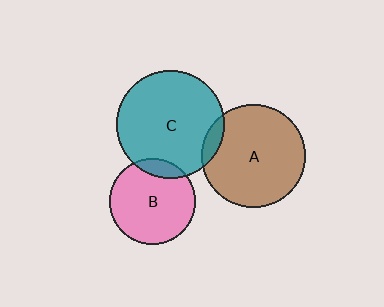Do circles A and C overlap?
Yes.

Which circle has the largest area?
Circle C (teal).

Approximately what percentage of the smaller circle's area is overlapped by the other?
Approximately 10%.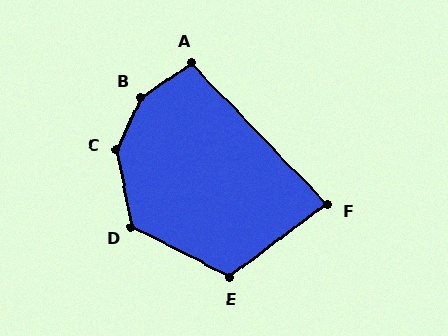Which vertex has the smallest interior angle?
F, at approximately 83 degrees.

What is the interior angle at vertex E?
Approximately 116 degrees (obtuse).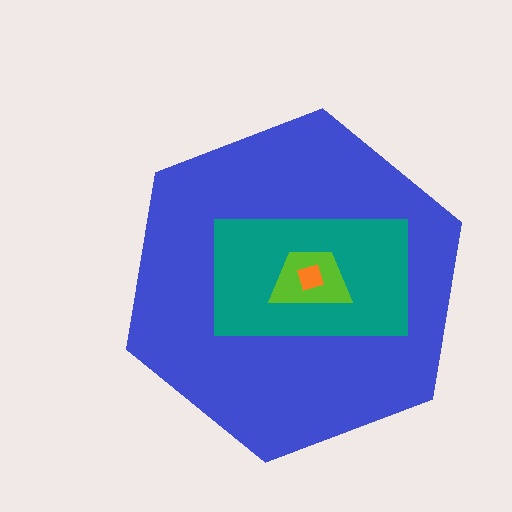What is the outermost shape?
The blue hexagon.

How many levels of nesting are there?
4.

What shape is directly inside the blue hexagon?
The teal rectangle.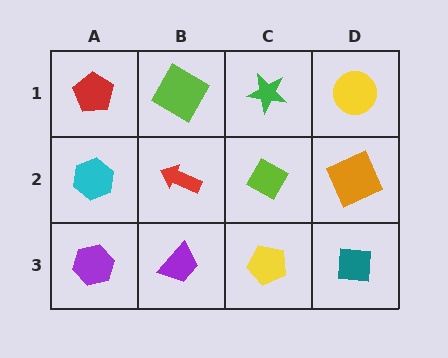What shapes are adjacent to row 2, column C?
A green star (row 1, column C), a yellow pentagon (row 3, column C), a red arrow (row 2, column B), an orange square (row 2, column D).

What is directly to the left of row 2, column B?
A cyan hexagon.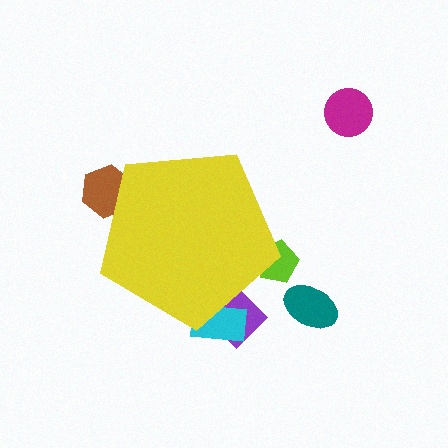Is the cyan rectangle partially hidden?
Yes, the cyan rectangle is partially hidden behind the yellow pentagon.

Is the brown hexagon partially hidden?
Yes, the brown hexagon is partially hidden behind the yellow pentagon.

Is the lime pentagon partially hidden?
Yes, the lime pentagon is partially hidden behind the yellow pentagon.